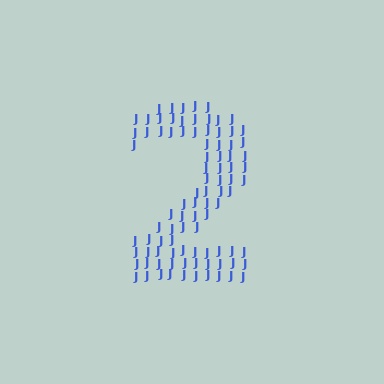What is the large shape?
The large shape is the digit 2.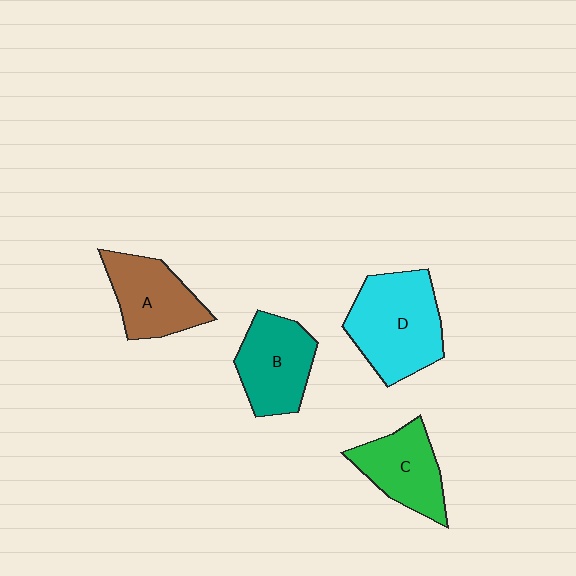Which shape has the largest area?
Shape D (cyan).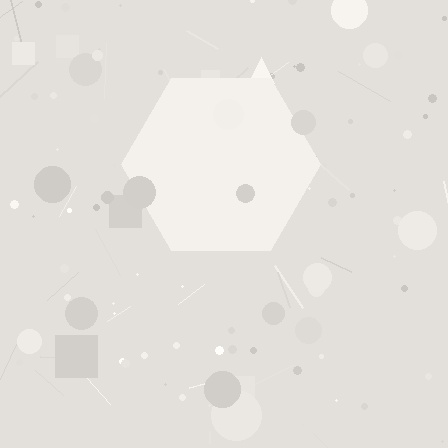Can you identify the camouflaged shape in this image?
The camouflaged shape is a hexagon.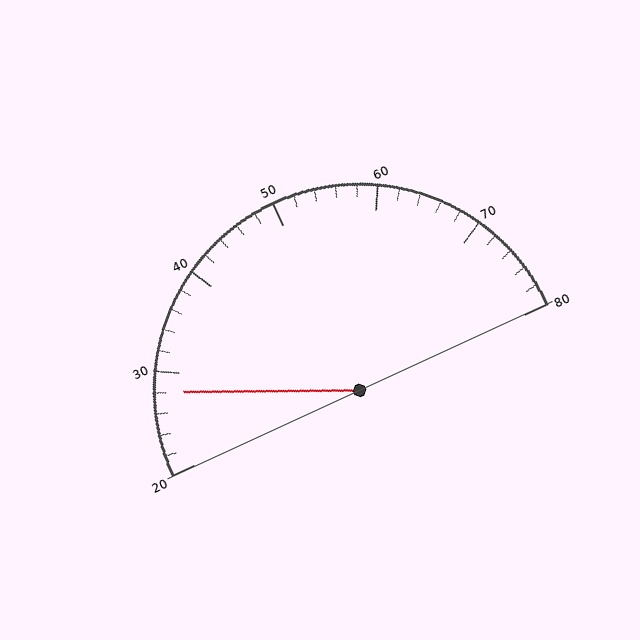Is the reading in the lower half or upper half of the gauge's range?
The reading is in the lower half of the range (20 to 80).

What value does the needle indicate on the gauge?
The needle indicates approximately 28.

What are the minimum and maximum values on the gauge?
The gauge ranges from 20 to 80.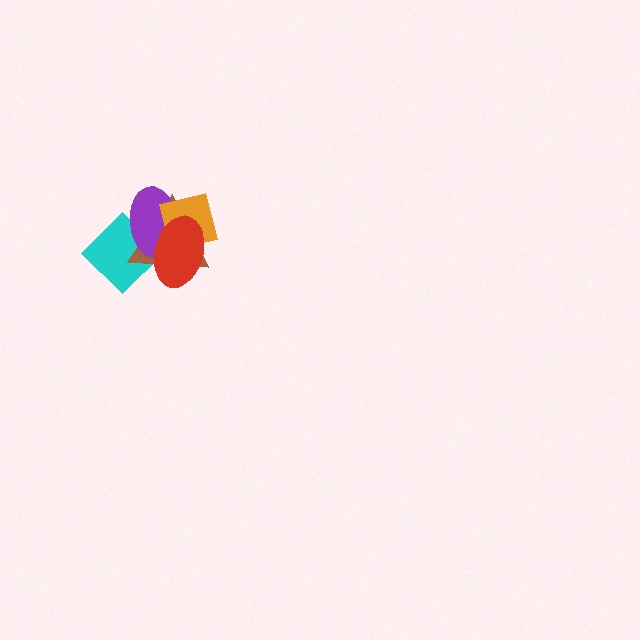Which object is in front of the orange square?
The red ellipse is in front of the orange square.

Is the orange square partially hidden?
Yes, it is partially covered by another shape.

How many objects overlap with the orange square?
3 objects overlap with the orange square.